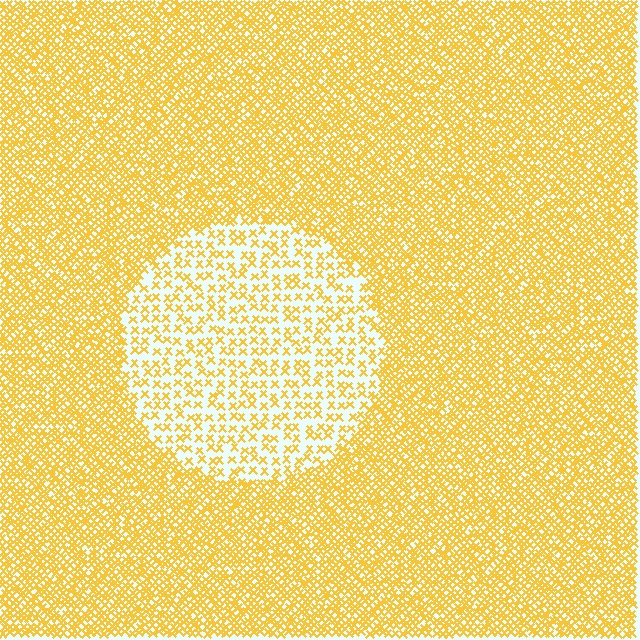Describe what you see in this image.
The image contains small yellow elements arranged at two different densities. A circle-shaped region is visible where the elements are less densely packed than the surrounding area.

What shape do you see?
I see a circle.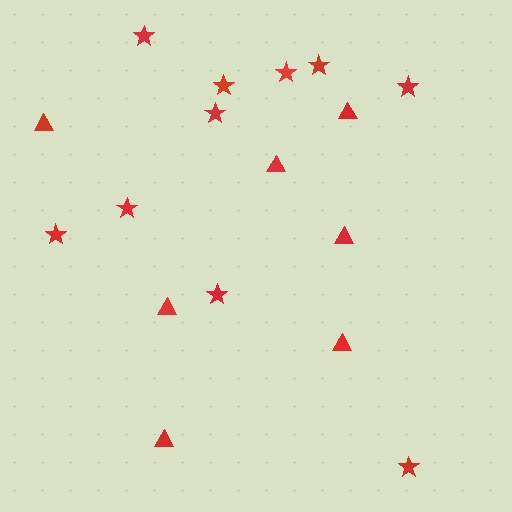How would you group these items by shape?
There are 2 groups: one group of triangles (7) and one group of stars (10).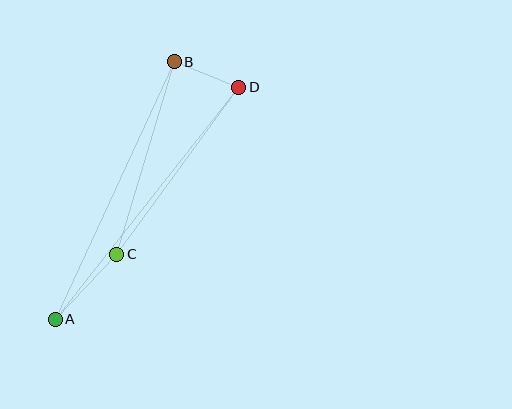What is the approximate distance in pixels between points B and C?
The distance between B and C is approximately 201 pixels.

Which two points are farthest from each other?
Points A and D are farthest from each other.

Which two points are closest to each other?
Points B and D are closest to each other.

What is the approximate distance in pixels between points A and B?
The distance between A and B is approximately 284 pixels.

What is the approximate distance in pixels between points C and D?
The distance between C and D is approximately 207 pixels.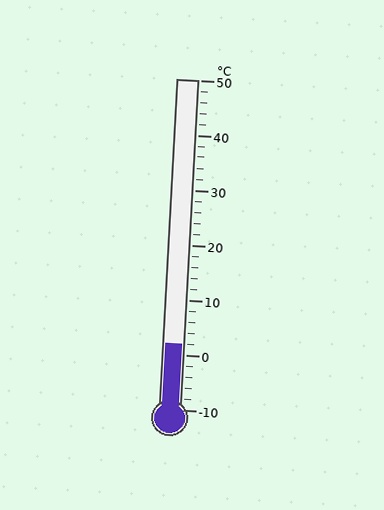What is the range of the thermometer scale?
The thermometer scale ranges from -10°C to 50°C.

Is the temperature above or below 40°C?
The temperature is below 40°C.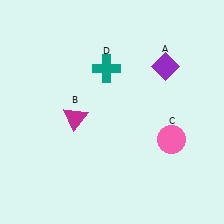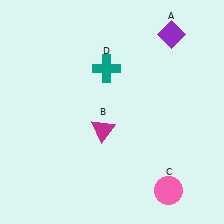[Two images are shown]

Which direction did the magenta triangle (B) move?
The magenta triangle (B) moved right.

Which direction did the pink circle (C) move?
The pink circle (C) moved down.